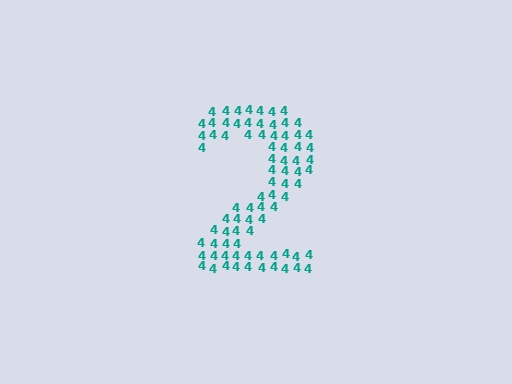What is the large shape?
The large shape is the digit 2.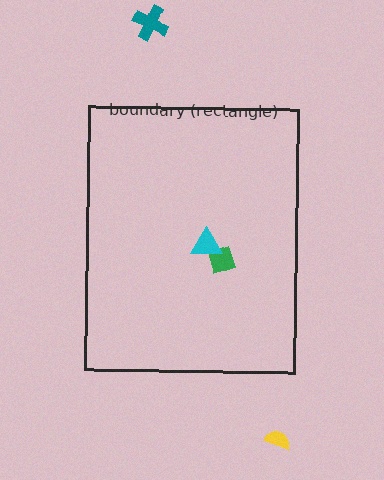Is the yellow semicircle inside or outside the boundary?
Outside.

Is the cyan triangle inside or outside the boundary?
Inside.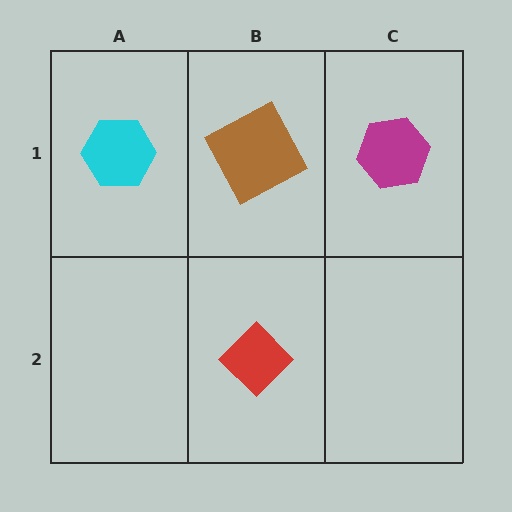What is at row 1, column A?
A cyan hexagon.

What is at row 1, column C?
A magenta hexagon.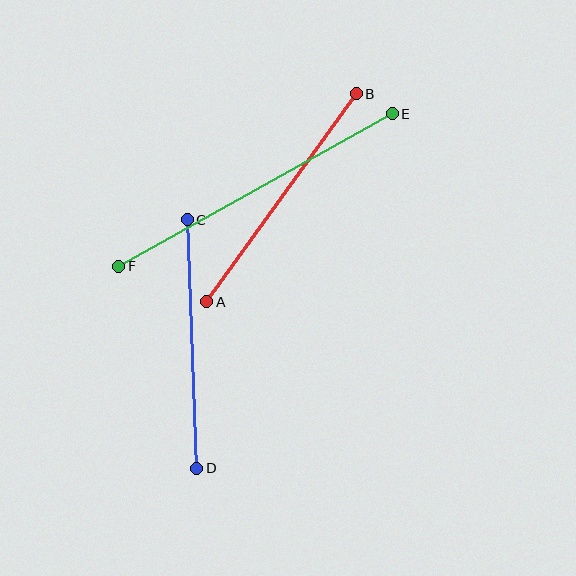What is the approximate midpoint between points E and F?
The midpoint is at approximately (255, 190) pixels.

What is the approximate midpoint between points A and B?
The midpoint is at approximately (282, 198) pixels.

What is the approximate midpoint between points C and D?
The midpoint is at approximately (192, 344) pixels.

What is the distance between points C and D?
The distance is approximately 249 pixels.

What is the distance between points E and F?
The distance is approximately 313 pixels.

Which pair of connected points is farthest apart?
Points E and F are farthest apart.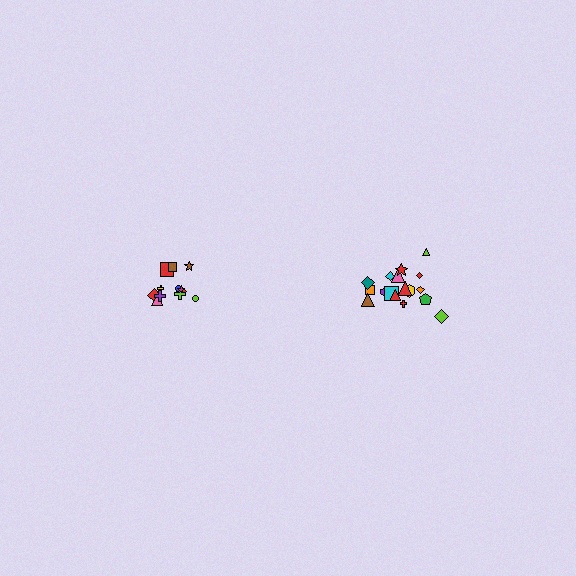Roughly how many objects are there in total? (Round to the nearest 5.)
Roughly 30 objects in total.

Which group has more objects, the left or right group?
The right group.